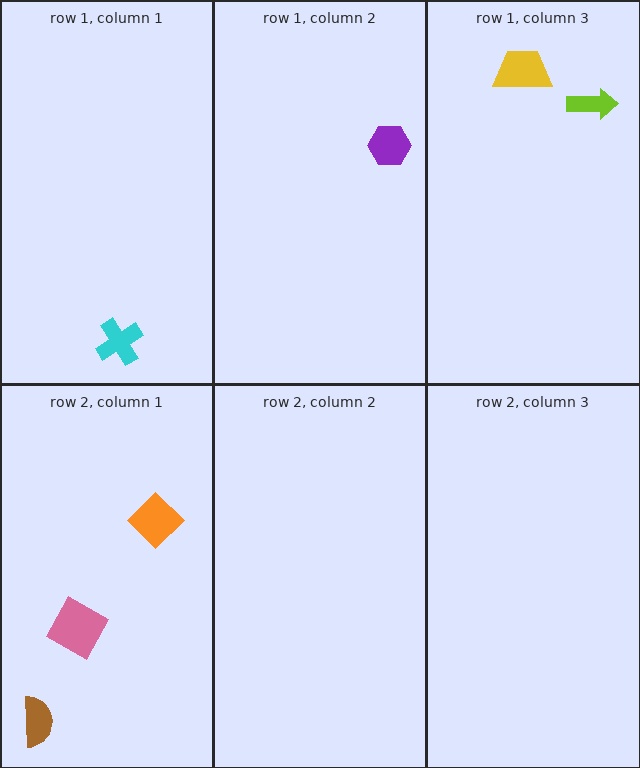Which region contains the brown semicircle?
The row 2, column 1 region.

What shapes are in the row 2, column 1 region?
The brown semicircle, the pink square, the orange diamond.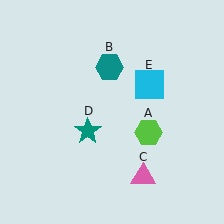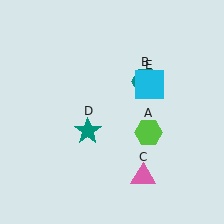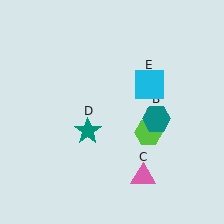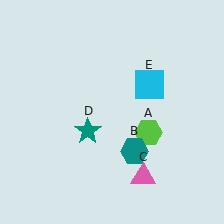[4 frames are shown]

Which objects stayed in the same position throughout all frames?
Lime hexagon (object A) and pink triangle (object C) and teal star (object D) and cyan square (object E) remained stationary.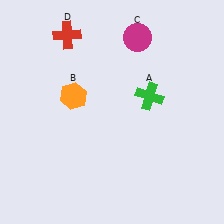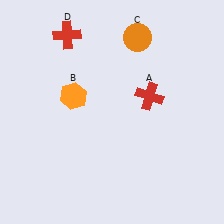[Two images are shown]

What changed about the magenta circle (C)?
In Image 1, C is magenta. In Image 2, it changed to orange.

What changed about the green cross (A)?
In Image 1, A is green. In Image 2, it changed to red.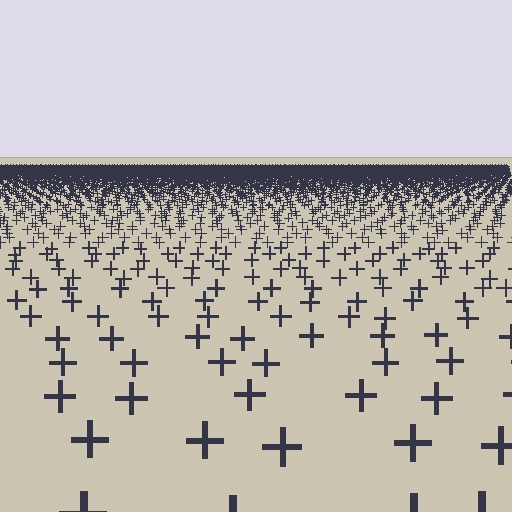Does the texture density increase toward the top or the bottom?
Density increases toward the top.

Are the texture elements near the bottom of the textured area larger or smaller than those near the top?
Larger. Near the bottom, elements are closer to the viewer and appear at a bigger on-screen size.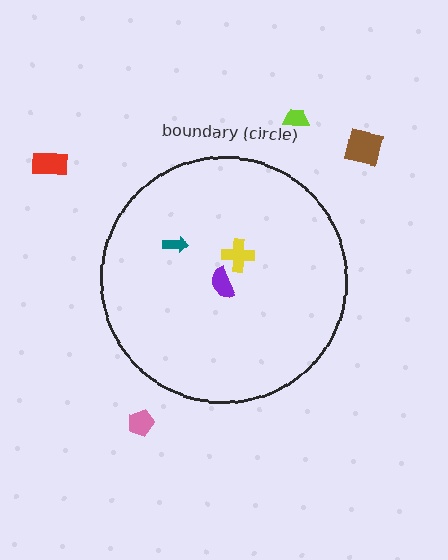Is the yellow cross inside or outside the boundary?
Inside.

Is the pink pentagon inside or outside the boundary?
Outside.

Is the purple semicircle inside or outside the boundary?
Inside.